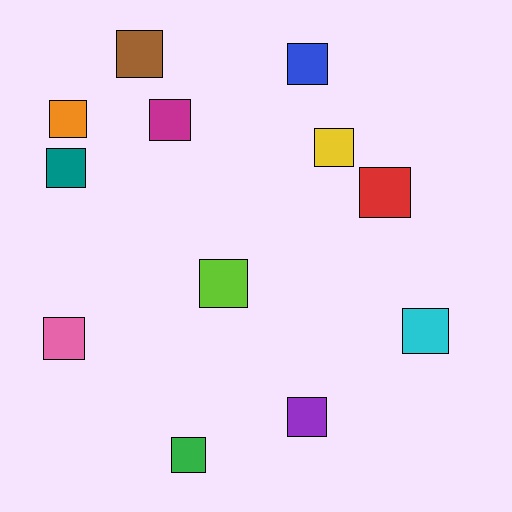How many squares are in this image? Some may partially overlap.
There are 12 squares.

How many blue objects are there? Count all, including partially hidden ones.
There is 1 blue object.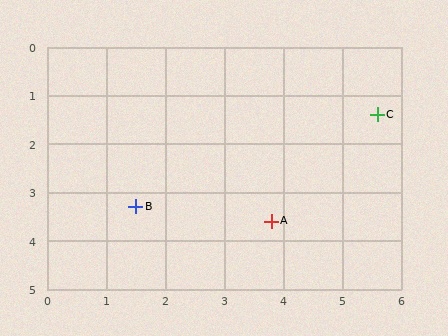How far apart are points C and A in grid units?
Points C and A are about 2.8 grid units apart.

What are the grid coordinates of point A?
Point A is at approximately (3.8, 3.6).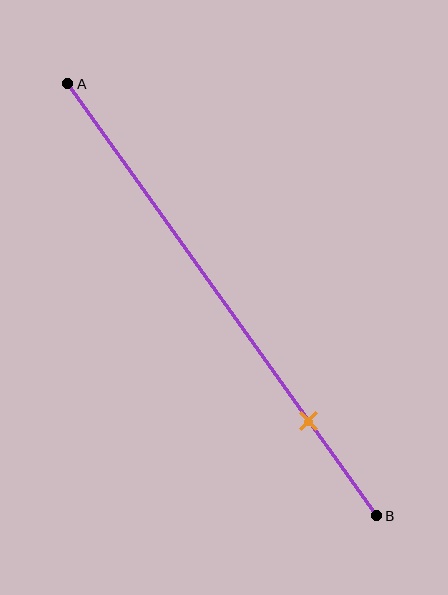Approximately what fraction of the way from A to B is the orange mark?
The orange mark is approximately 80% of the way from A to B.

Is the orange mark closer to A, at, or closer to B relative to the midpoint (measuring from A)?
The orange mark is closer to point B than the midpoint of segment AB.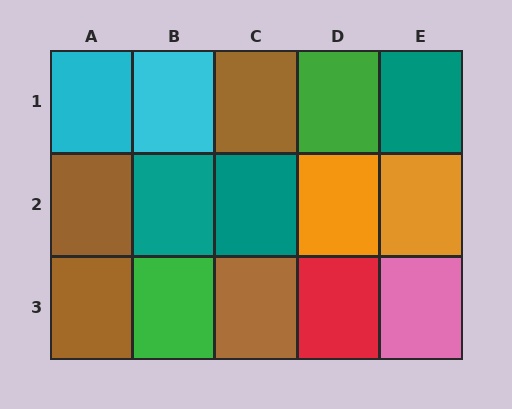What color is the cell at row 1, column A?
Cyan.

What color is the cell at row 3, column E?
Pink.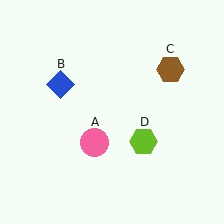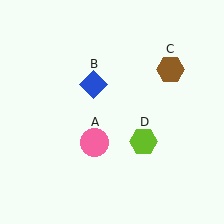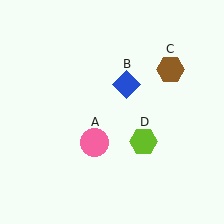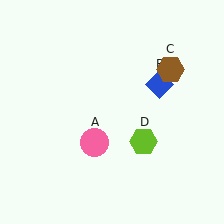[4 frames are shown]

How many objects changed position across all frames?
1 object changed position: blue diamond (object B).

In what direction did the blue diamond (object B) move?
The blue diamond (object B) moved right.